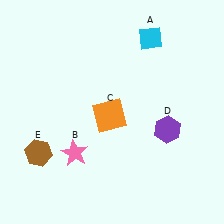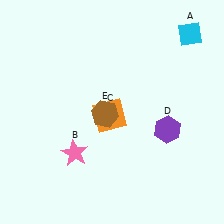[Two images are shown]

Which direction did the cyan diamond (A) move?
The cyan diamond (A) moved right.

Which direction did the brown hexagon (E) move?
The brown hexagon (E) moved right.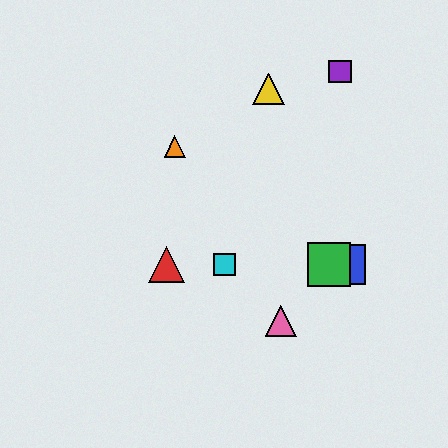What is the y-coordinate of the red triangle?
The red triangle is at y≈264.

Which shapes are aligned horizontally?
The red triangle, the blue square, the green square, the cyan square are aligned horizontally.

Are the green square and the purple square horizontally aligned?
No, the green square is at y≈264 and the purple square is at y≈71.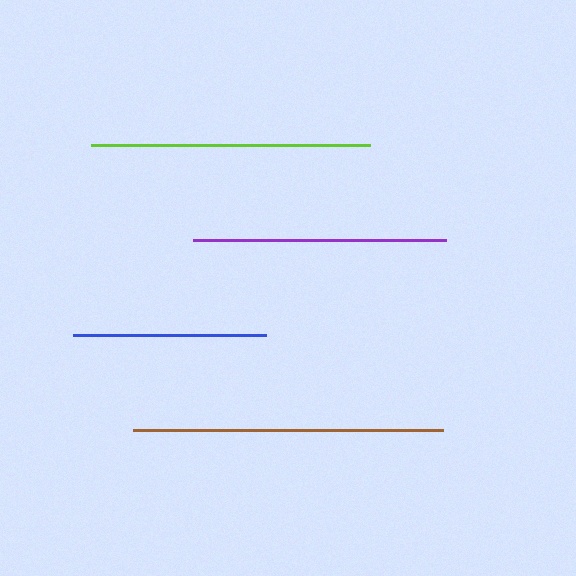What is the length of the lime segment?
The lime segment is approximately 279 pixels long.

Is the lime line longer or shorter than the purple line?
The lime line is longer than the purple line.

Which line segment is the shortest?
The blue line is the shortest at approximately 194 pixels.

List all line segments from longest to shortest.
From longest to shortest: brown, lime, purple, blue.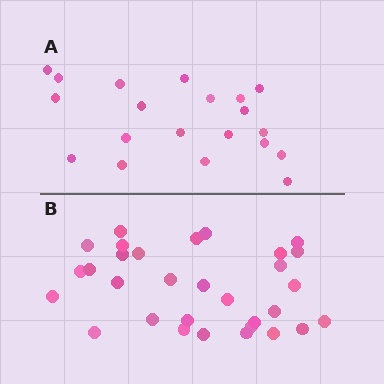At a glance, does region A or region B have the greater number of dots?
Region B (the bottom region) has more dots.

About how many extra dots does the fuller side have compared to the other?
Region B has roughly 12 or so more dots than region A.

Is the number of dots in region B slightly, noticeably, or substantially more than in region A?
Region B has substantially more. The ratio is roughly 1.6 to 1.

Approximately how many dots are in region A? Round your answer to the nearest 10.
About 20 dots.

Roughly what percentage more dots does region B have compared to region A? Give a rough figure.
About 55% more.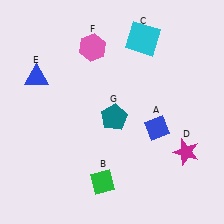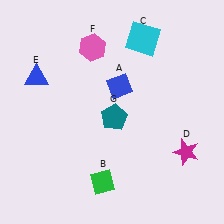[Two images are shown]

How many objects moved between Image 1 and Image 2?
1 object moved between the two images.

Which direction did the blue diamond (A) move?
The blue diamond (A) moved up.